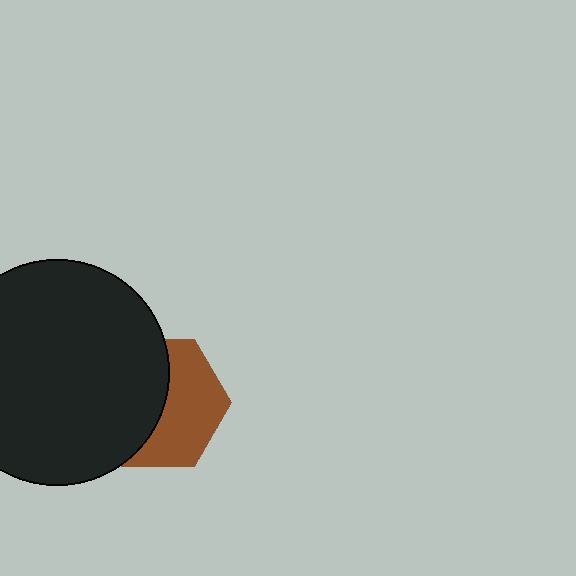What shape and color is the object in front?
The object in front is a black circle.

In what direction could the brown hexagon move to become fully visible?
The brown hexagon could move right. That would shift it out from behind the black circle entirely.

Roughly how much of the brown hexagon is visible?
About half of it is visible (roughly 50%).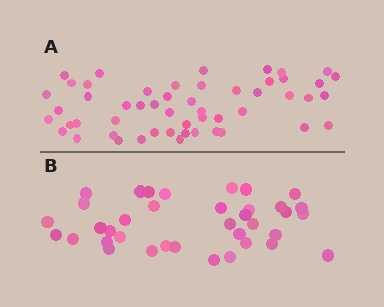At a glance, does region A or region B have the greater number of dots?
Region A (the top region) has more dots.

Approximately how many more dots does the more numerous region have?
Region A has approximately 15 more dots than region B.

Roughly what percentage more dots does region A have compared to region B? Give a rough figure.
About 40% more.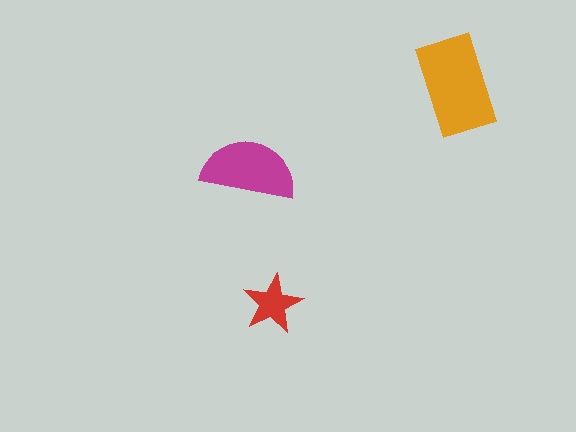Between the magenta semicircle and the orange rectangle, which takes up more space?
The orange rectangle.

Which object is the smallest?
The red star.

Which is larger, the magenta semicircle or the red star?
The magenta semicircle.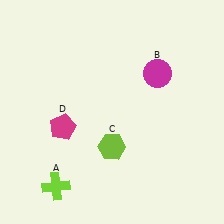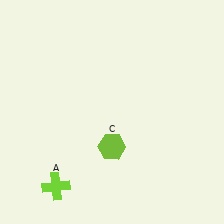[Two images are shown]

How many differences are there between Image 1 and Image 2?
There are 2 differences between the two images.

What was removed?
The magenta pentagon (D), the magenta circle (B) were removed in Image 2.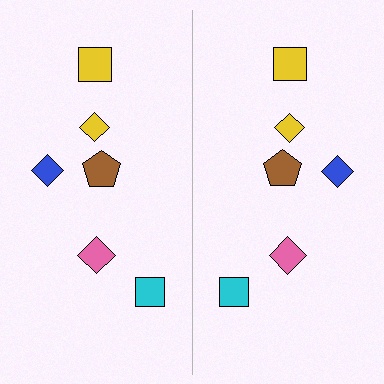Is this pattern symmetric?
Yes, this pattern has bilateral (reflection) symmetry.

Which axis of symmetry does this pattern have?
The pattern has a vertical axis of symmetry running through the center of the image.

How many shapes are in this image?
There are 12 shapes in this image.